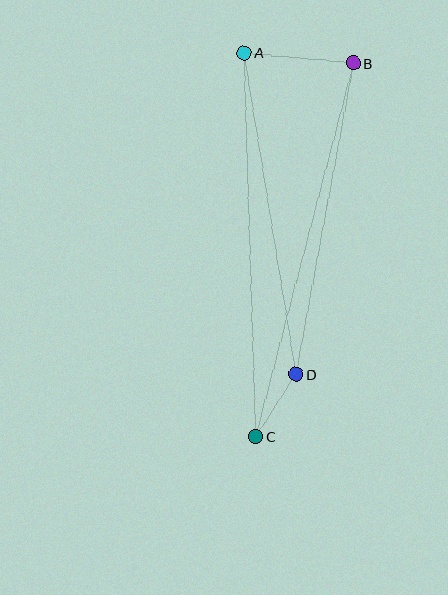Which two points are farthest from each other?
Points B and C are farthest from each other.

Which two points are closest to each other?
Points C and D are closest to each other.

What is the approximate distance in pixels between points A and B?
The distance between A and B is approximately 110 pixels.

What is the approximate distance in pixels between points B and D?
The distance between B and D is approximately 316 pixels.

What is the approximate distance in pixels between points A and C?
The distance between A and C is approximately 384 pixels.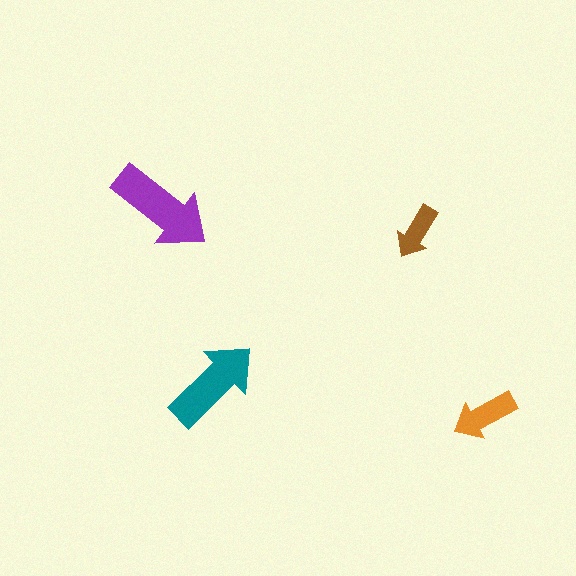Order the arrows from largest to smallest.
the purple one, the teal one, the orange one, the brown one.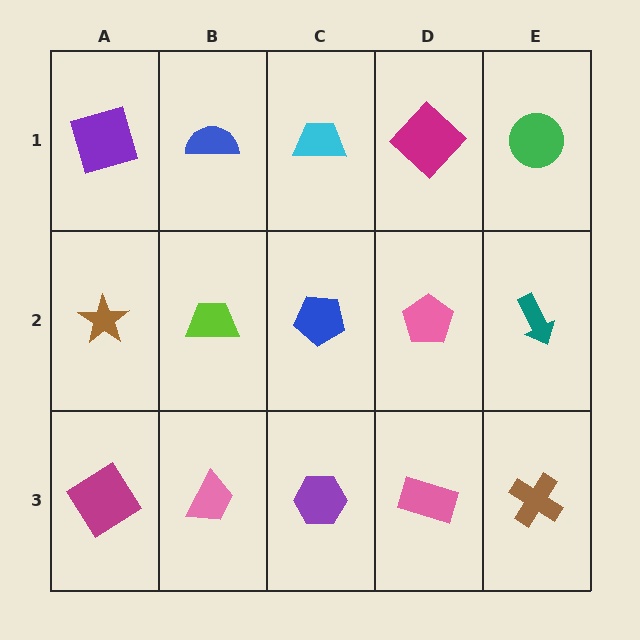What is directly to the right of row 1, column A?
A blue semicircle.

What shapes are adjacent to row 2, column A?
A purple square (row 1, column A), a magenta diamond (row 3, column A), a lime trapezoid (row 2, column B).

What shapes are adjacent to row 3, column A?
A brown star (row 2, column A), a pink trapezoid (row 3, column B).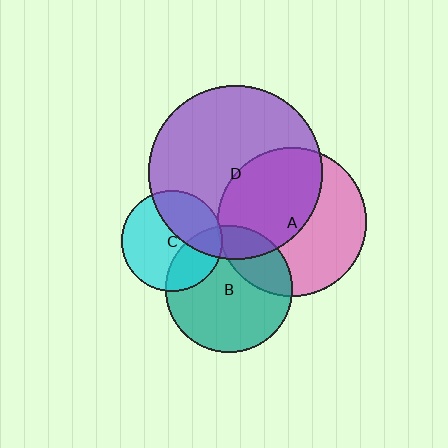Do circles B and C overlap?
Yes.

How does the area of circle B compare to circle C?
Approximately 1.6 times.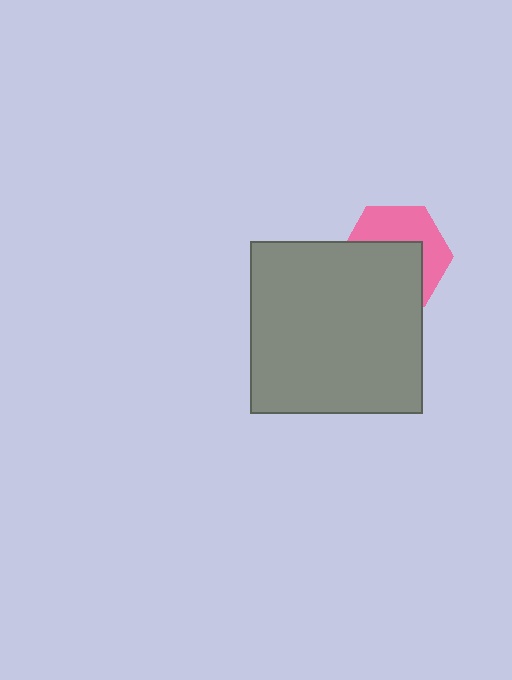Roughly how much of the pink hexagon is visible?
About half of it is visible (roughly 45%).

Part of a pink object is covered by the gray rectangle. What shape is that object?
It is a hexagon.